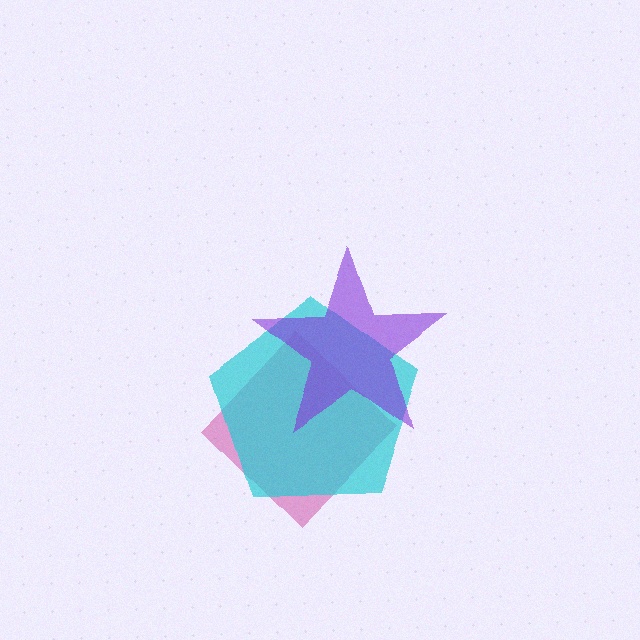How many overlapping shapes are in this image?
There are 3 overlapping shapes in the image.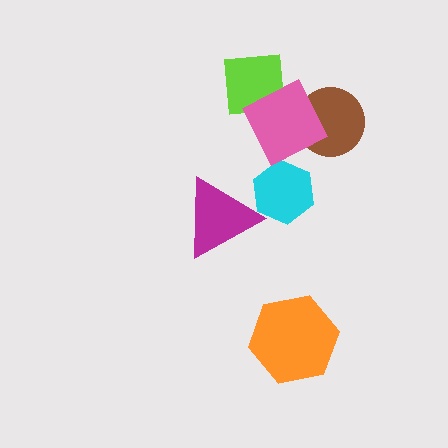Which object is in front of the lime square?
The pink diamond is in front of the lime square.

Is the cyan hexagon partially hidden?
Yes, it is partially covered by another shape.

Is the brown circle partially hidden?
Yes, it is partially covered by another shape.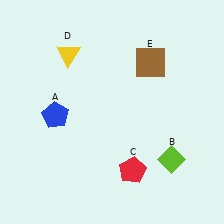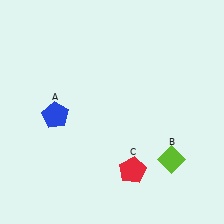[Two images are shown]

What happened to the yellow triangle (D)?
The yellow triangle (D) was removed in Image 2. It was in the top-left area of Image 1.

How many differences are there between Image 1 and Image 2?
There are 2 differences between the two images.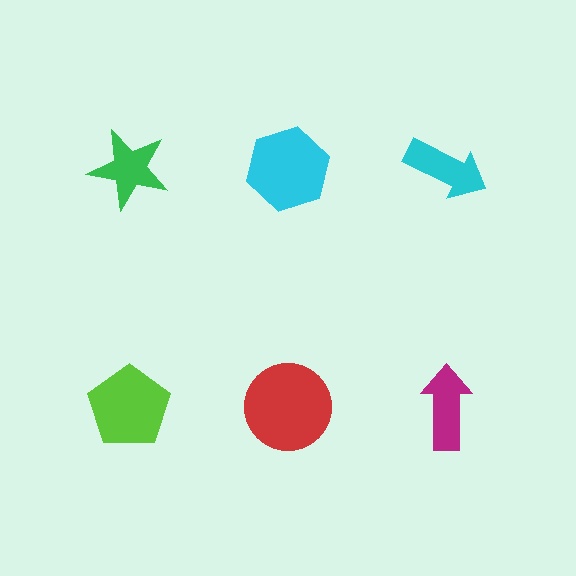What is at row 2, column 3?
A magenta arrow.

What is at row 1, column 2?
A cyan hexagon.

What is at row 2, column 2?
A red circle.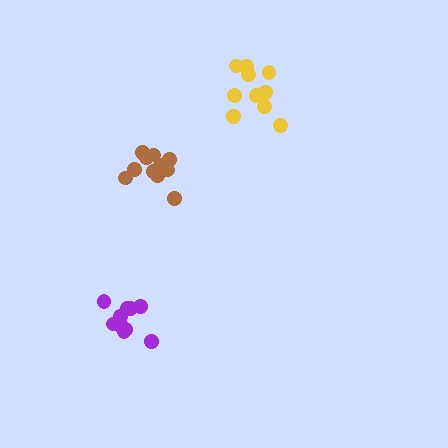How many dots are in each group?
Group 1: 13 dots, Group 2: 11 dots, Group 3: 10 dots (34 total).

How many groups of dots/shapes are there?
There are 3 groups.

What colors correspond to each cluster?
The clusters are colored: brown, purple, yellow.